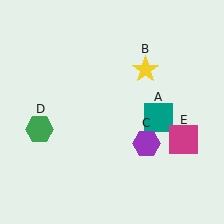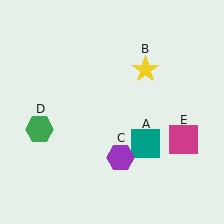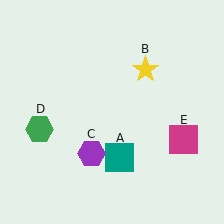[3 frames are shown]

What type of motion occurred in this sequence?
The teal square (object A), purple hexagon (object C) rotated clockwise around the center of the scene.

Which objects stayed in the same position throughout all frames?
Yellow star (object B) and green hexagon (object D) and magenta square (object E) remained stationary.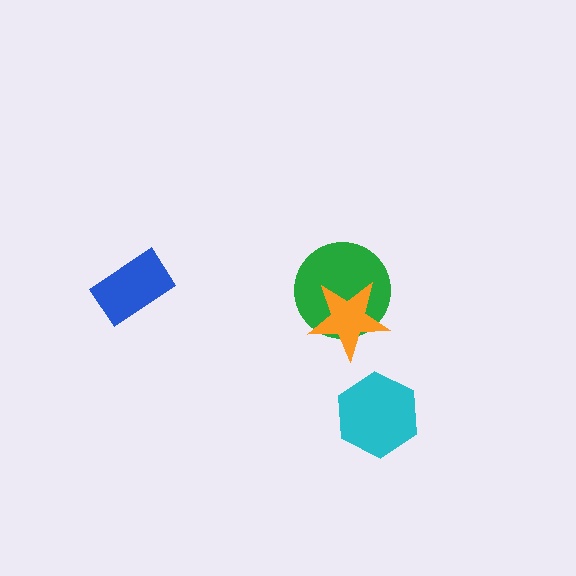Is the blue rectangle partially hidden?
No, no other shape covers it.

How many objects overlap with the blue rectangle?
0 objects overlap with the blue rectangle.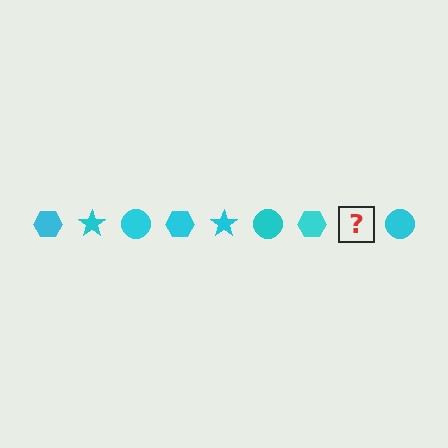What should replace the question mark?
The question mark should be replaced with a cyan star.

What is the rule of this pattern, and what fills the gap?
The rule is that the pattern cycles through hexagon, star, circle shapes in cyan. The gap should be filled with a cyan star.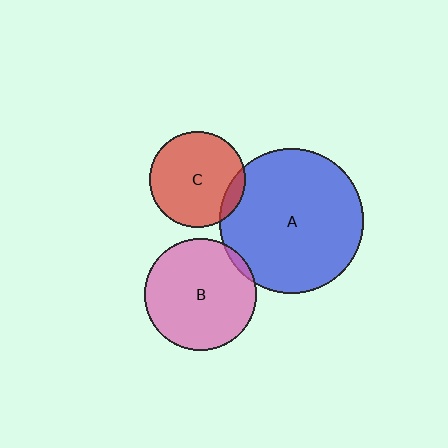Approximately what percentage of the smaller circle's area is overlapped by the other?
Approximately 10%.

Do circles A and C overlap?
Yes.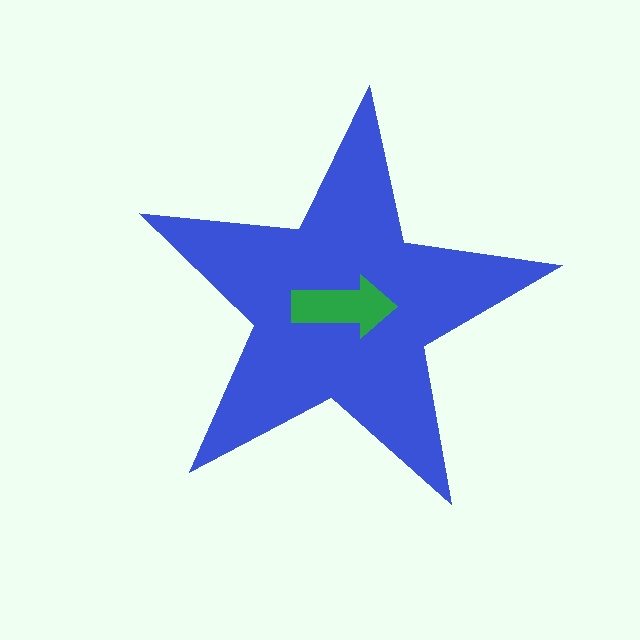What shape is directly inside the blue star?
The green arrow.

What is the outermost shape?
The blue star.